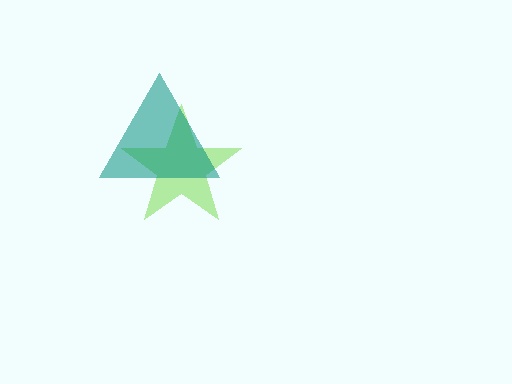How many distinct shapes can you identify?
There are 2 distinct shapes: a lime star, a teal triangle.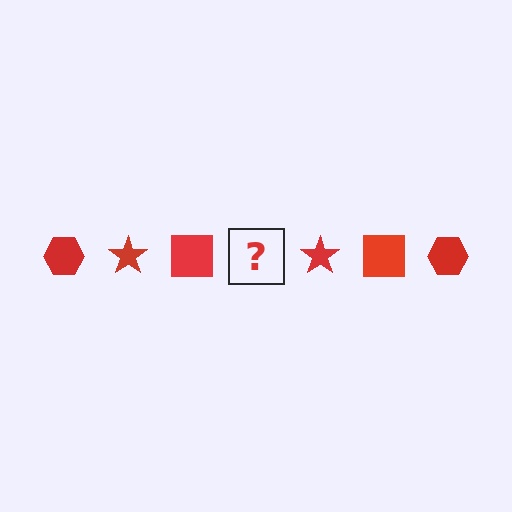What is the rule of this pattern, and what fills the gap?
The rule is that the pattern cycles through hexagon, star, square shapes in red. The gap should be filled with a red hexagon.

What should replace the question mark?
The question mark should be replaced with a red hexagon.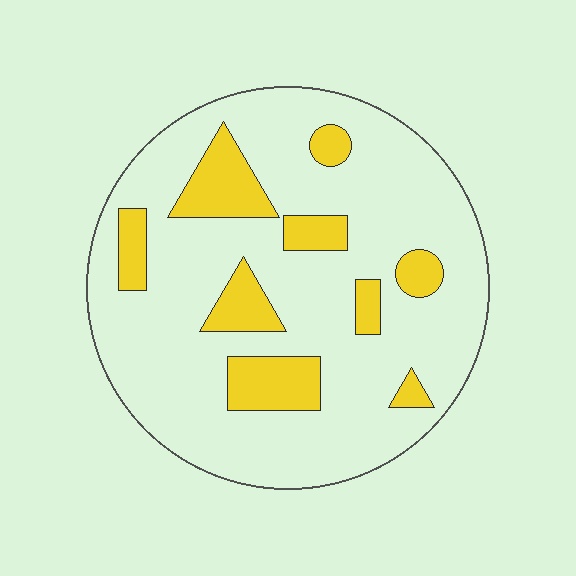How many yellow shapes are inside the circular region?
9.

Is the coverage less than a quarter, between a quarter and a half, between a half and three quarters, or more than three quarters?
Less than a quarter.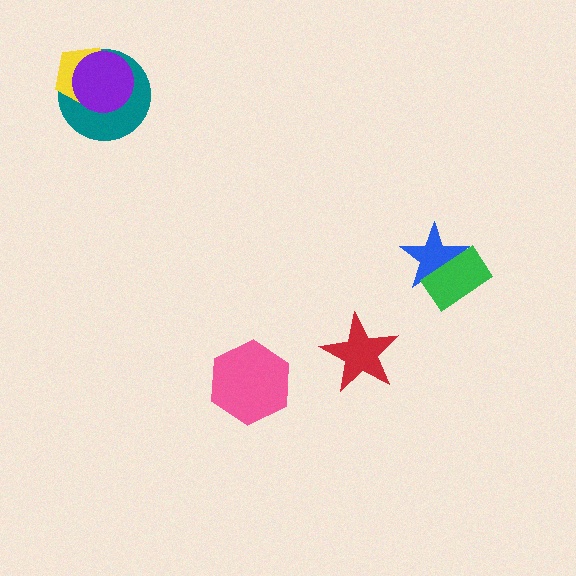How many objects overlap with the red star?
0 objects overlap with the red star.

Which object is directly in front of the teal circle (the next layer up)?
The yellow pentagon is directly in front of the teal circle.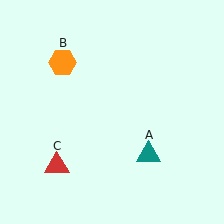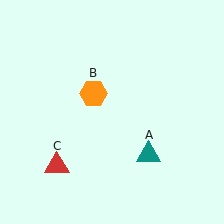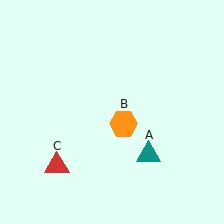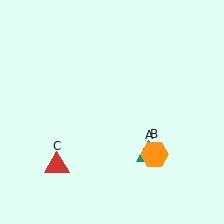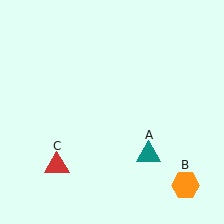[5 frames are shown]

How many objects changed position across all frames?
1 object changed position: orange hexagon (object B).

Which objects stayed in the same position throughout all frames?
Teal triangle (object A) and red triangle (object C) remained stationary.